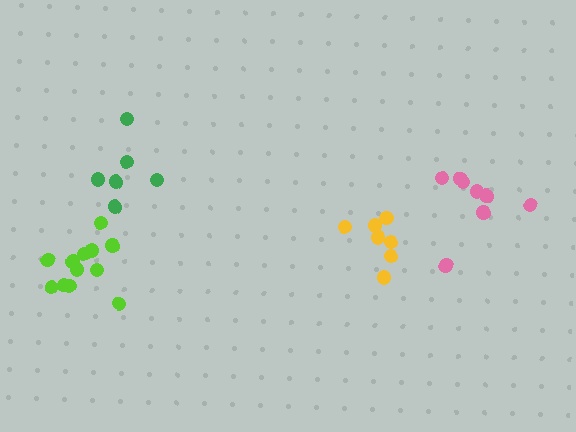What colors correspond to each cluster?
The clusters are colored: green, pink, yellow, lime.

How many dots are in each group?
Group 1: 6 dots, Group 2: 8 dots, Group 3: 7 dots, Group 4: 12 dots (33 total).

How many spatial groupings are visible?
There are 4 spatial groupings.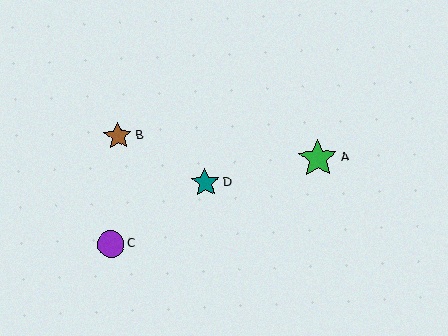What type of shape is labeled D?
Shape D is a teal star.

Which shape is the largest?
The green star (labeled A) is the largest.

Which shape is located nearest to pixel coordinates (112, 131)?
The brown star (labeled B) at (118, 136) is nearest to that location.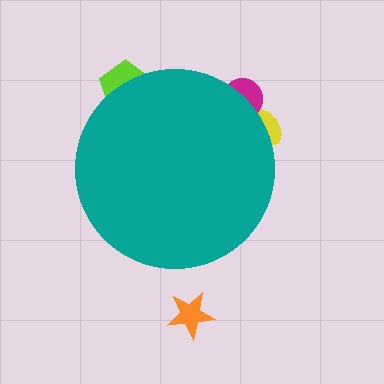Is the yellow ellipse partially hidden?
Yes, the yellow ellipse is partially hidden behind the teal circle.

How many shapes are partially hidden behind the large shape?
3 shapes are partially hidden.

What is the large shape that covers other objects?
A teal circle.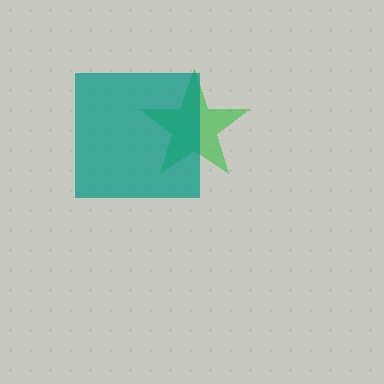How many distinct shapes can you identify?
There are 2 distinct shapes: a green star, a teal square.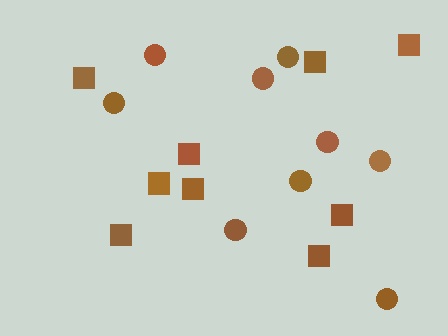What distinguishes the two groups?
There are 2 groups: one group of squares (9) and one group of circles (9).